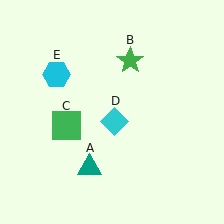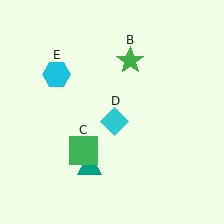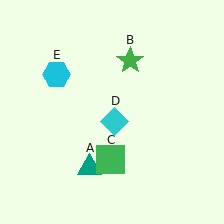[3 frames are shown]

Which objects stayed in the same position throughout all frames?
Teal triangle (object A) and green star (object B) and cyan diamond (object D) and cyan hexagon (object E) remained stationary.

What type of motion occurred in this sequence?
The green square (object C) rotated counterclockwise around the center of the scene.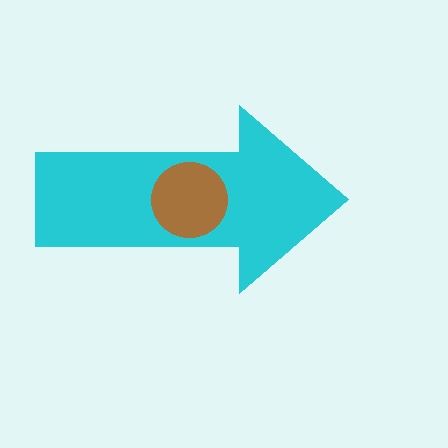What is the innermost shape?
The brown circle.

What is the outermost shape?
The cyan arrow.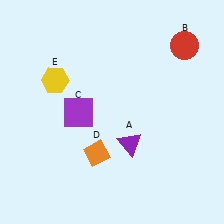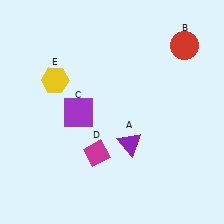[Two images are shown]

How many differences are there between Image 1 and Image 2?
There is 1 difference between the two images.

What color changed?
The diamond (D) changed from orange in Image 1 to magenta in Image 2.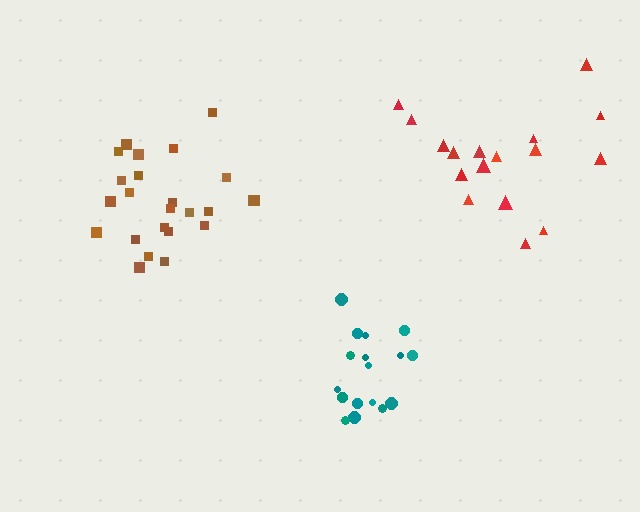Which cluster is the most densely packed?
Teal.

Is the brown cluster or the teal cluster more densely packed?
Teal.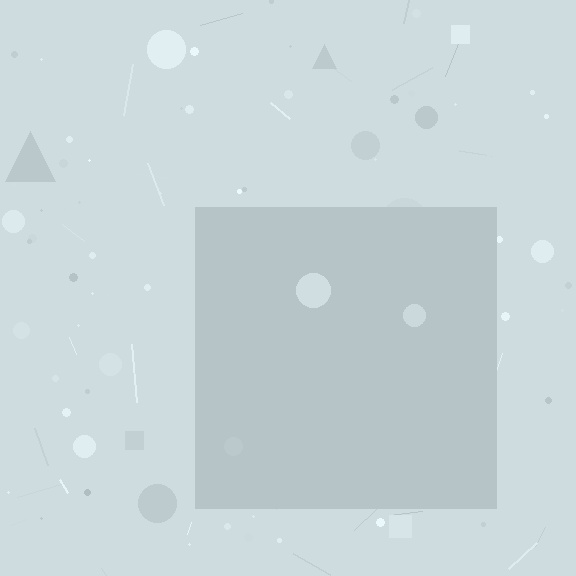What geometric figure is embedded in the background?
A square is embedded in the background.